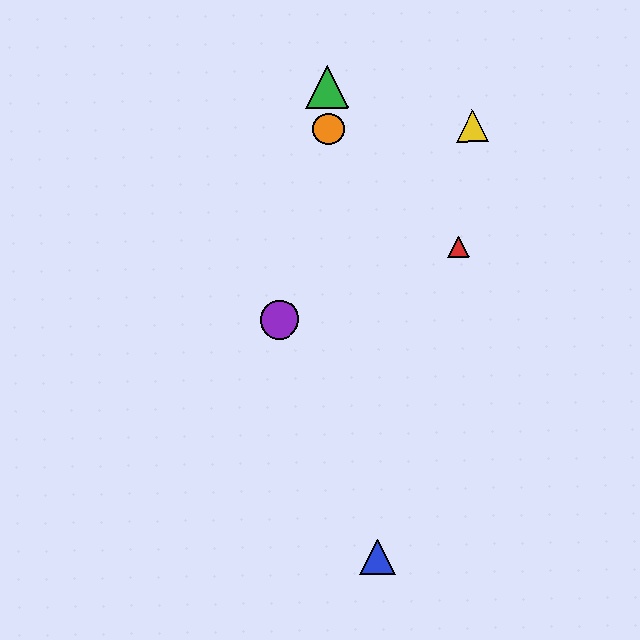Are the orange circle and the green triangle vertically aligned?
Yes, both are at x≈328.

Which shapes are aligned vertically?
The green triangle, the orange circle are aligned vertically.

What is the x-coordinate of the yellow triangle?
The yellow triangle is at x≈473.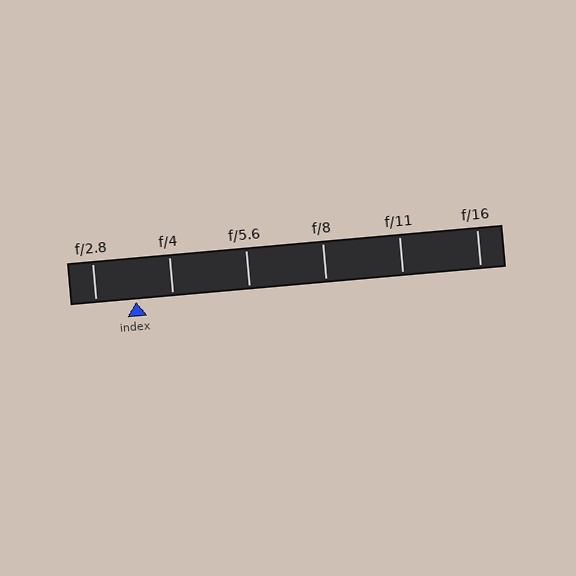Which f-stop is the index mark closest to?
The index mark is closest to f/4.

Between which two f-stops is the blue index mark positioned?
The index mark is between f/2.8 and f/4.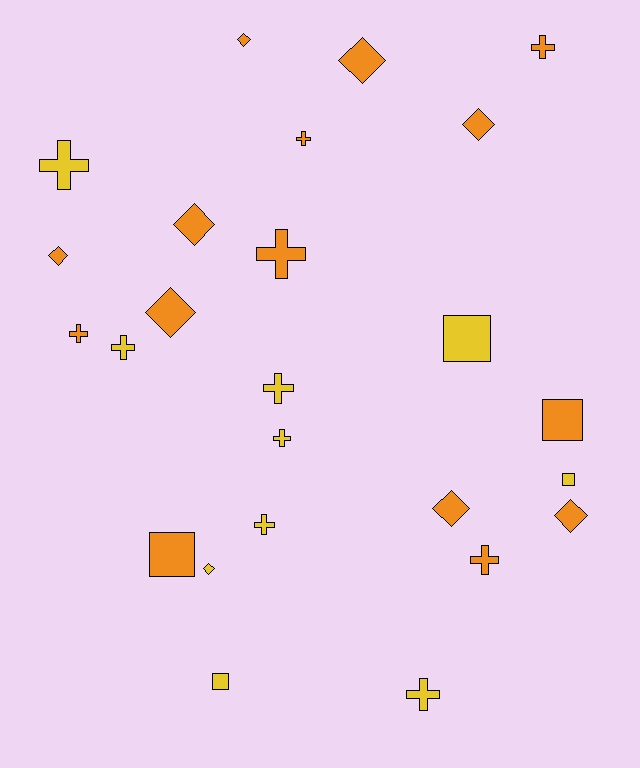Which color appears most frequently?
Orange, with 15 objects.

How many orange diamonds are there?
There are 8 orange diamonds.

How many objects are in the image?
There are 25 objects.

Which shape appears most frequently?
Cross, with 11 objects.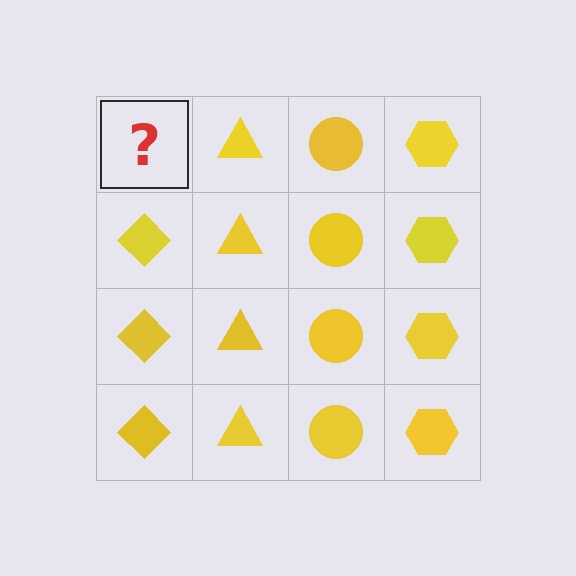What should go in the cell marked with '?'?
The missing cell should contain a yellow diamond.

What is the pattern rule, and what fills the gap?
The rule is that each column has a consistent shape. The gap should be filled with a yellow diamond.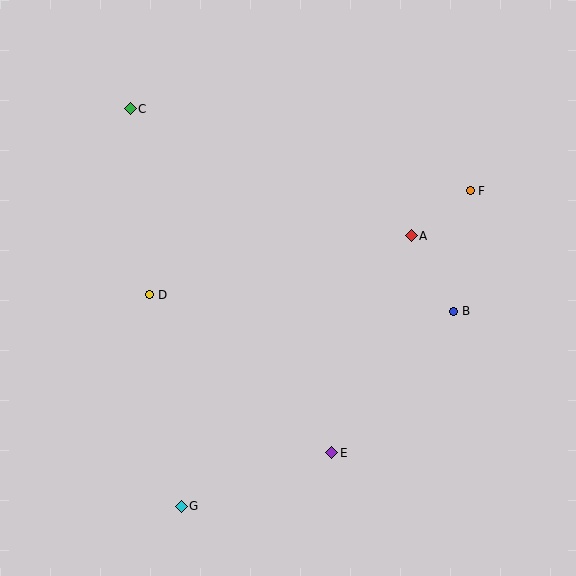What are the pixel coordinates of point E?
Point E is at (332, 453).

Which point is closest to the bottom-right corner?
Point E is closest to the bottom-right corner.